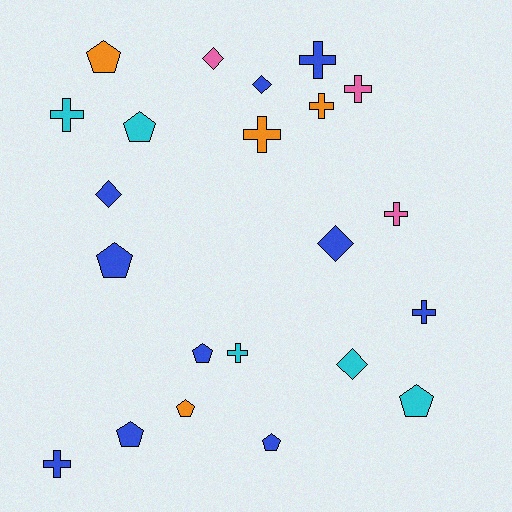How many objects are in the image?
There are 22 objects.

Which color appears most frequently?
Blue, with 10 objects.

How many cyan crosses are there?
There are 2 cyan crosses.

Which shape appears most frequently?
Cross, with 9 objects.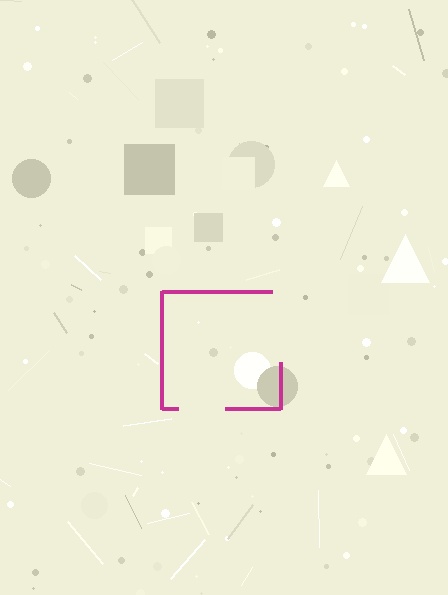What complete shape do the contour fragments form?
The contour fragments form a square.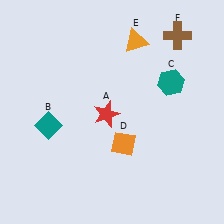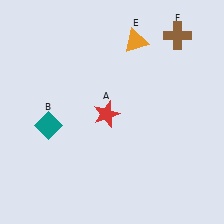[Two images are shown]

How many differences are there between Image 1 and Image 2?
There are 2 differences between the two images.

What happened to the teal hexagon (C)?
The teal hexagon (C) was removed in Image 2. It was in the top-right area of Image 1.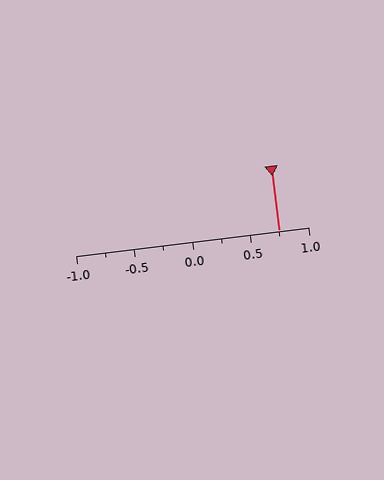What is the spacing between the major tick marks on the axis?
The major ticks are spaced 0.5 apart.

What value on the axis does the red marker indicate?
The marker indicates approximately 0.75.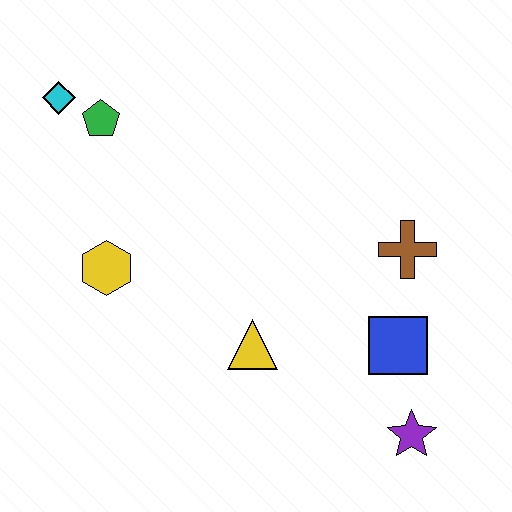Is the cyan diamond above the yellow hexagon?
Yes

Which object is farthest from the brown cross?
The cyan diamond is farthest from the brown cross.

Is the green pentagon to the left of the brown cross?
Yes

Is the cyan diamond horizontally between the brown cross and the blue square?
No